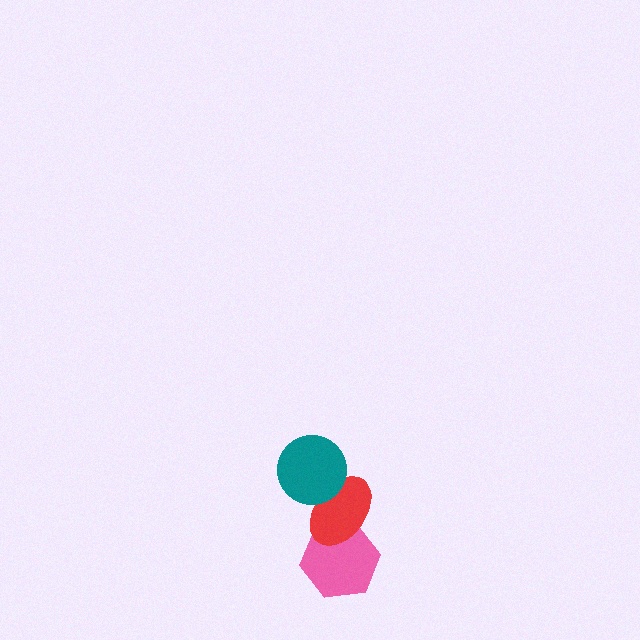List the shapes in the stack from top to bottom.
From top to bottom: the teal circle, the red ellipse, the pink hexagon.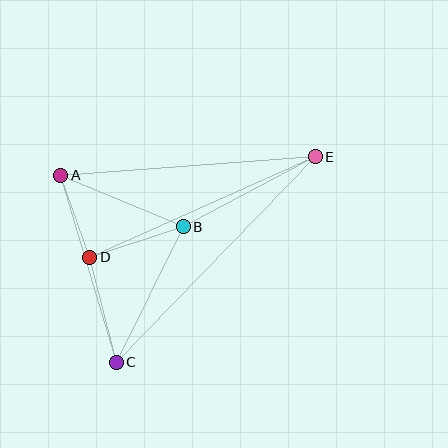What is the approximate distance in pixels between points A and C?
The distance between A and C is approximately 195 pixels.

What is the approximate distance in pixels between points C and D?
The distance between C and D is approximately 108 pixels.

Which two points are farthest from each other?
Points C and E are farthest from each other.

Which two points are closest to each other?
Points A and D are closest to each other.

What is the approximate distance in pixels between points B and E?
The distance between B and E is approximately 149 pixels.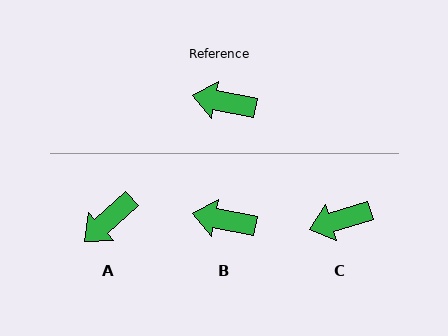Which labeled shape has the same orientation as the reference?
B.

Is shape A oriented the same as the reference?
No, it is off by about 53 degrees.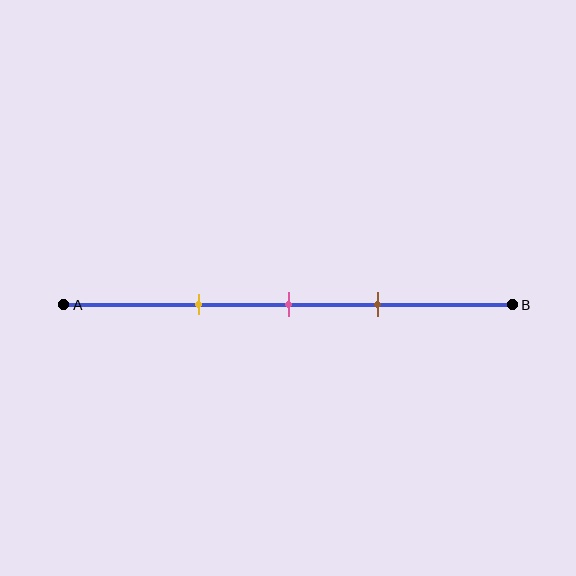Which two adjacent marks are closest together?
The pink and brown marks are the closest adjacent pair.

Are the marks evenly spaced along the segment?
Yes, the marks are approximately evenly spaced.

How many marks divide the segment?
There are 3 marks dividing the segment.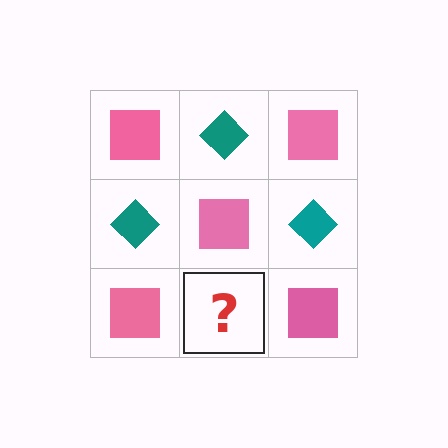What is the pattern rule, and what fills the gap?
The rule is that it alternates pink square and teal diamond in a checkerboard pattern. The gap should be filled with a teal diamond.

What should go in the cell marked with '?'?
The missing cell should contain a teal diamond.